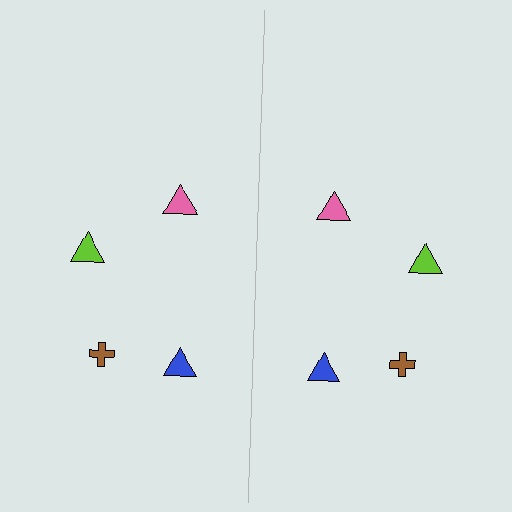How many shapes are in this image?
There are 8 shapes in this image.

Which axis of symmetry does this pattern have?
The pattern has a vertical axis of symmetry running through the center of the image.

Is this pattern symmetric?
Yes, this pattern has bilateral (reflection) symmetry.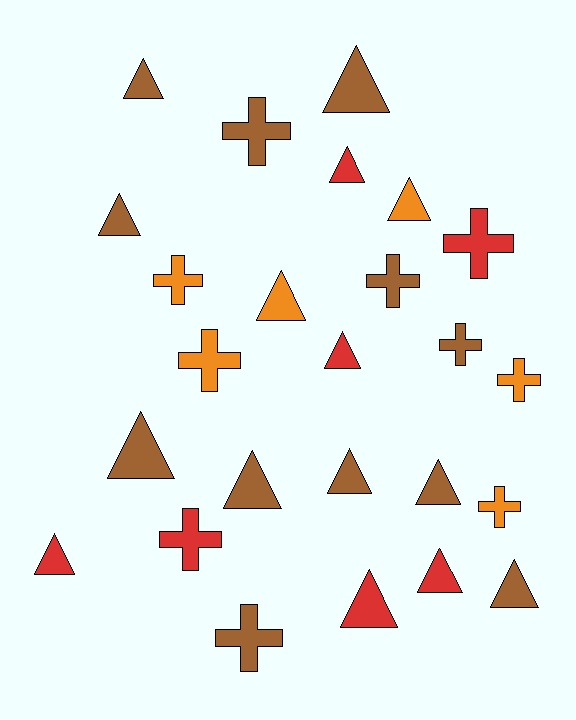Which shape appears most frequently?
Triangle, with 15 objects.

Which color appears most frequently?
Brown, with 12 objects.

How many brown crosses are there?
There are 4 brown crosses.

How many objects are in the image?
There are 25 objects.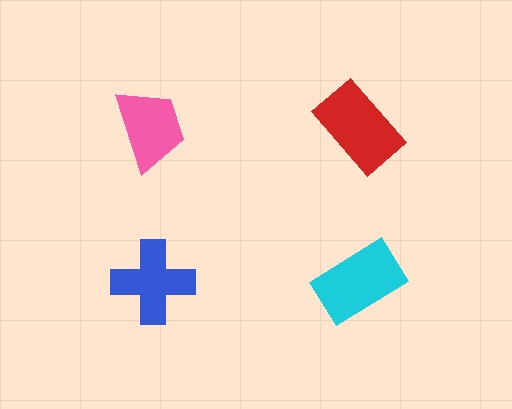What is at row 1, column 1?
A pink trapezoid.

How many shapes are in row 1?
2 shapes.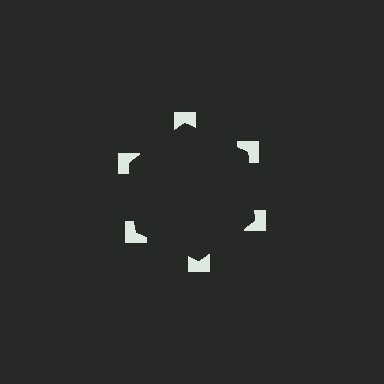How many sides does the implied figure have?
6 sides.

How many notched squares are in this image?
There are 6 — one at each vertex of the illusory hexagon.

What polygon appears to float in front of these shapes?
An illusory hexagon — its edges are inferred from the aligned wedge cuts in the notched squares, not physically drawn.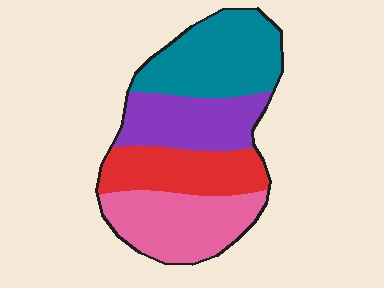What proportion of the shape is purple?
Purple covers roughly 20% of the shape.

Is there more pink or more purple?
Pink.